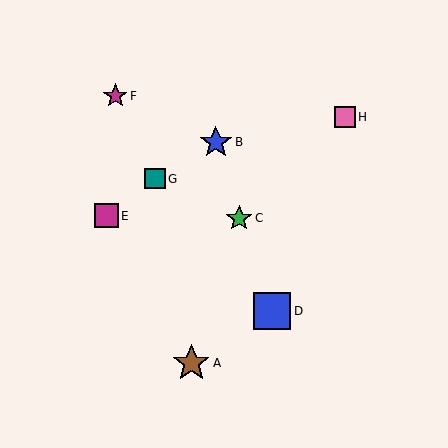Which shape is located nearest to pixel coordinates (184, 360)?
The brown star (labeled A) at (191, 363) is nearest to that location.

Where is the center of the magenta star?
The center of the magenta star is at (115, 96).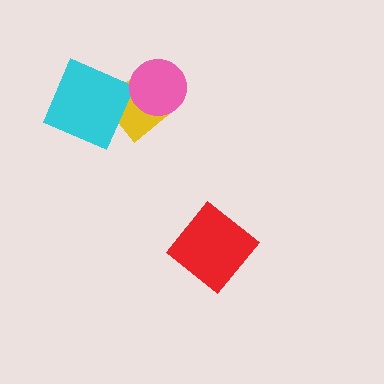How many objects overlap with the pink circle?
1 object overlaps with the pink circle.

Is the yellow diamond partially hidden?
Yes, it is partially covered by another shape.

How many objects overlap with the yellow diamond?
2 objects overlap with the yellow diamond.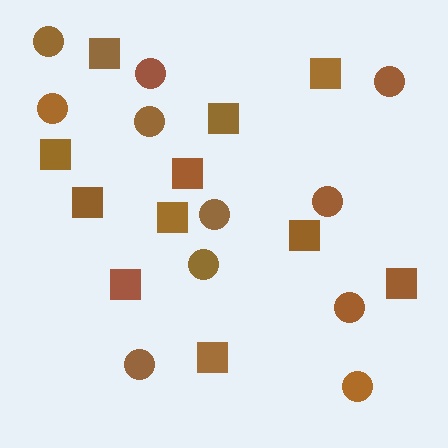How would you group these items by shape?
There are 2 groups: one group of squares (11) and one group of circles (11).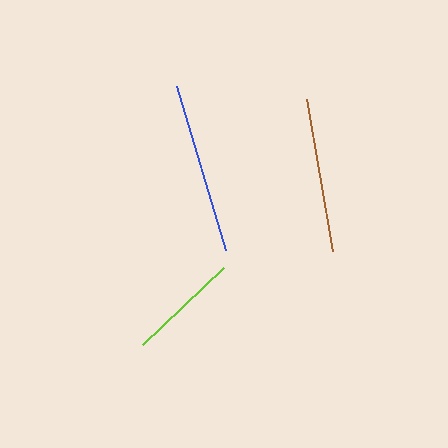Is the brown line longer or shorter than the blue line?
The blue line is longer than the brown line.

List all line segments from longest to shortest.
From longest to shortest: blue, brown, lime.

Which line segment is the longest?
The blue line is the longest at approximately 171 pixels.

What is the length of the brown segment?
The brown segment is approximately 154 pixels long.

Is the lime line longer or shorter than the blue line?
The blue line is longer than the lime line.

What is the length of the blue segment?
The blue segment is approximately 171 pixels long.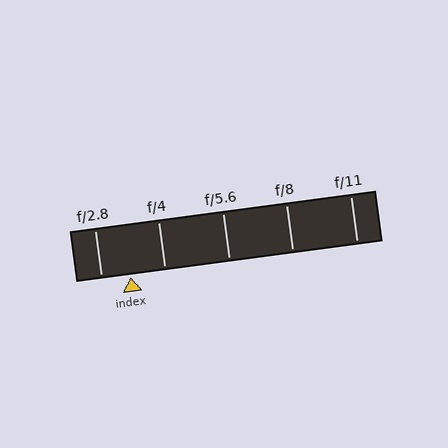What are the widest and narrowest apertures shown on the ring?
The widest aperture shown is f/2.8 and the narrowest is f/11.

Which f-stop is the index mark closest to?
The index mark is closest to f/2.8.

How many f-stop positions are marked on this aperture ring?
There are 5 f-stop positions marked.